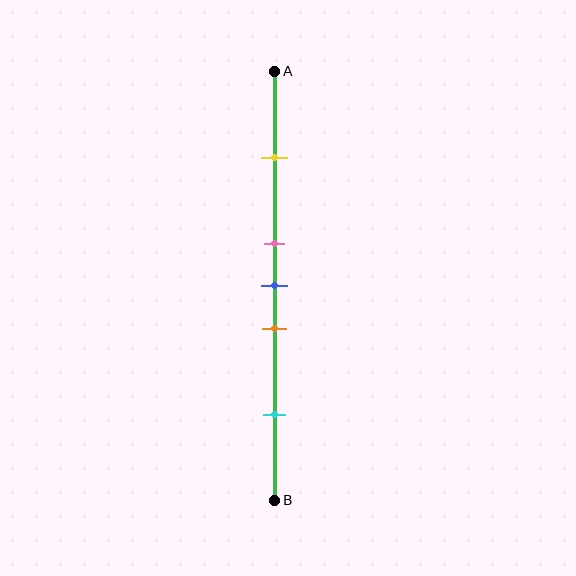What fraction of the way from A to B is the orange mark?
The orange mark is approximately 60% (0.6) of the way from A to B.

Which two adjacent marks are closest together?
The pink and blue marks are the closest adjacent pair.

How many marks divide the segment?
There are 5 marks dividing the segment.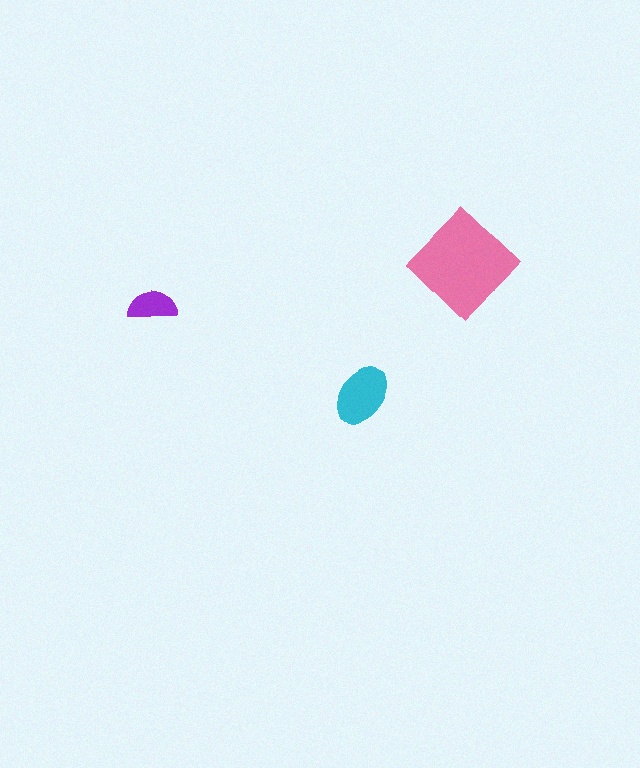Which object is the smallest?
The purple semicircle.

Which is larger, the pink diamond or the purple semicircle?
The pink diamond.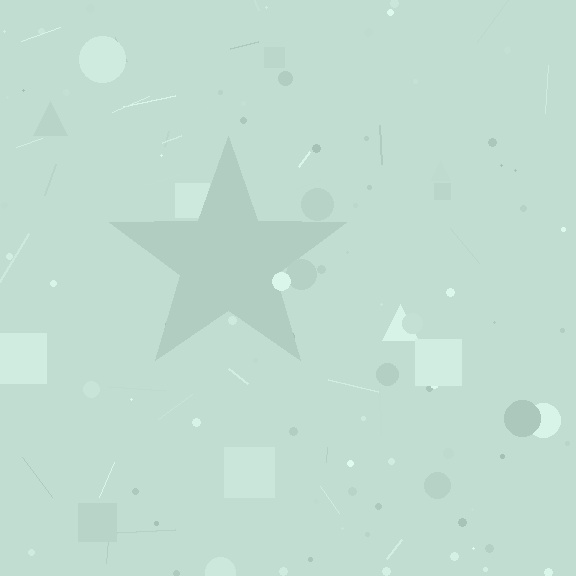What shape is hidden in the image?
A star is hidden in the image.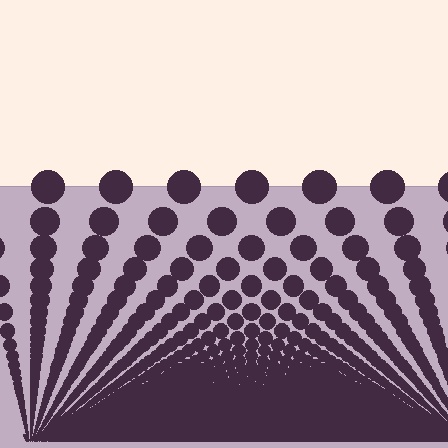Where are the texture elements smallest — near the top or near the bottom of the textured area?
Near the bottom.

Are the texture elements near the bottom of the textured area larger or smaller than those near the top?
Smaller. The gradient is inverted — elements near the bottom are smaller and denser.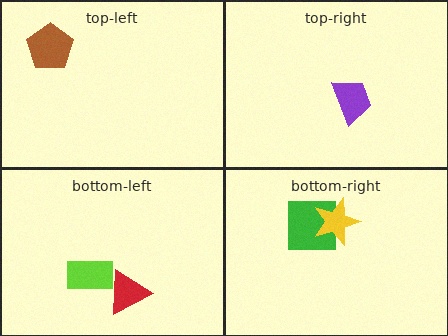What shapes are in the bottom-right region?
The green square, the yellow star.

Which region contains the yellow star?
The bottom-right region.